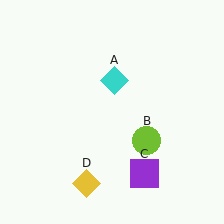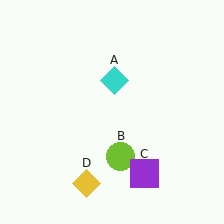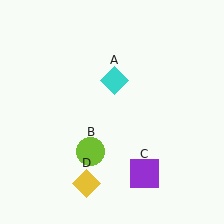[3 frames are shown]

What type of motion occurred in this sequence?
The lime circle (object B) rotated clockwise around the center of the scene.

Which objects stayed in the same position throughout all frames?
Cyan diamond (object A) and purple square (object C) and yellow diamond (object D) remained stationary.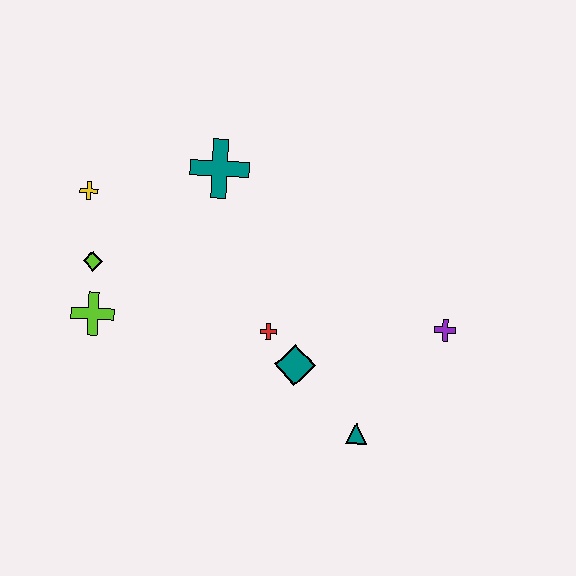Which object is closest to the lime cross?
The lime diamond is closest to the lime cross.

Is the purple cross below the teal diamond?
No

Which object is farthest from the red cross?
The yellow cross is farthest from the red cross.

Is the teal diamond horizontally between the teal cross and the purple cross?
Yes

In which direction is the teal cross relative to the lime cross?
The teal cross is above the lime cross.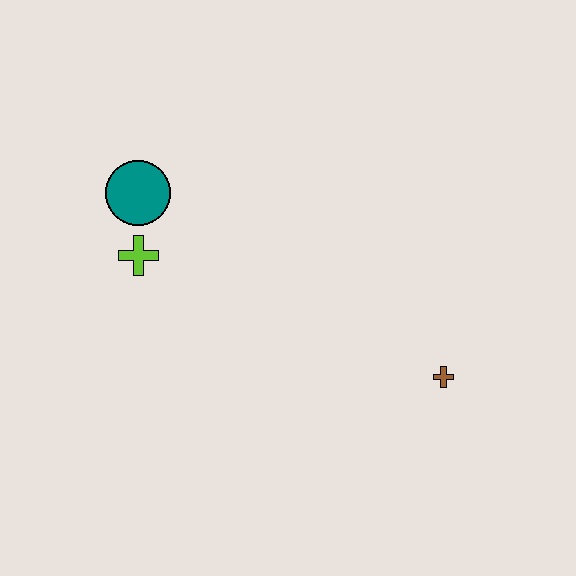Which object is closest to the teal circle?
The lime cross is closest to the teal circle.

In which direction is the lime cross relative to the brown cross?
The lime cross is to the left of the brown cross.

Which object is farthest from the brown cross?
The teal circle is farthest from the brown cross.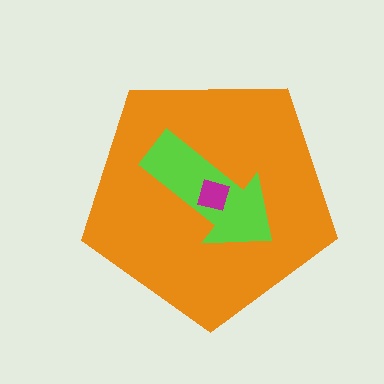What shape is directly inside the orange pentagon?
The lime arrow.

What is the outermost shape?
The orange pentagon.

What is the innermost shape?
The magenta square.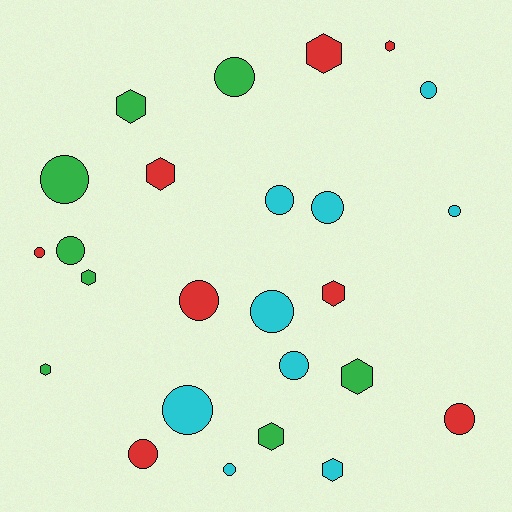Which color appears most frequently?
Cyan, with 9 objects.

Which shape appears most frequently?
Circle, with 15 objects.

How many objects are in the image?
There are 25 objects.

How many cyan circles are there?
There are 8 cyan circles.